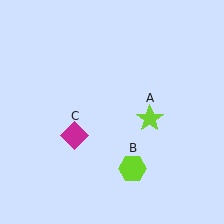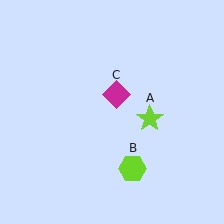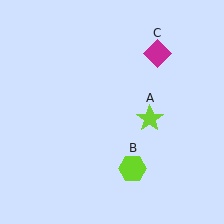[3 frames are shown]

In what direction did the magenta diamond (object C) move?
The magenta diamond (object C) moved up and to the right.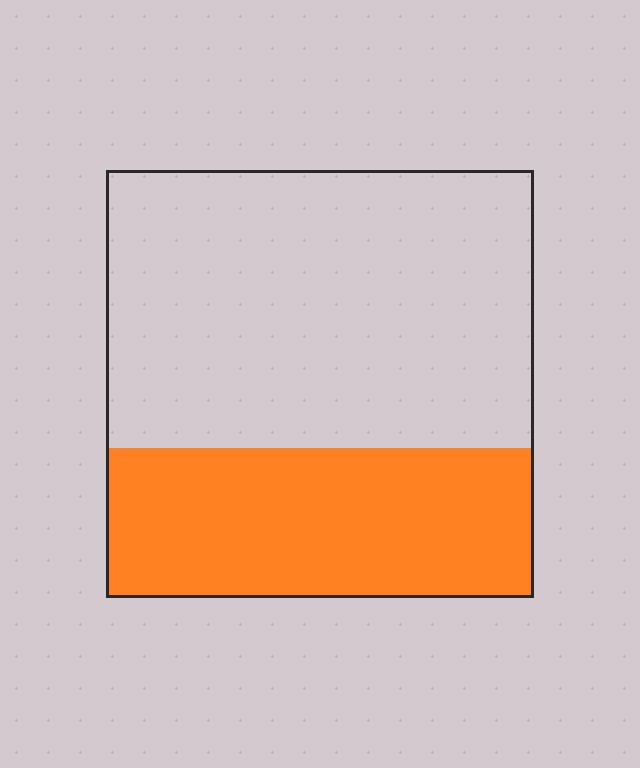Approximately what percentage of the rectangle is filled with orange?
Approximately 35%.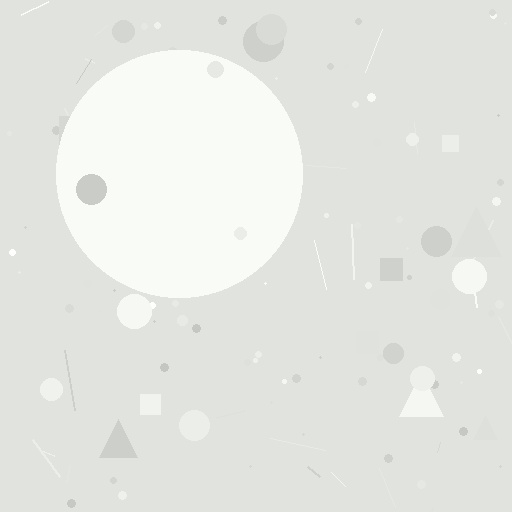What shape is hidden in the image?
A circle is hidden in the image.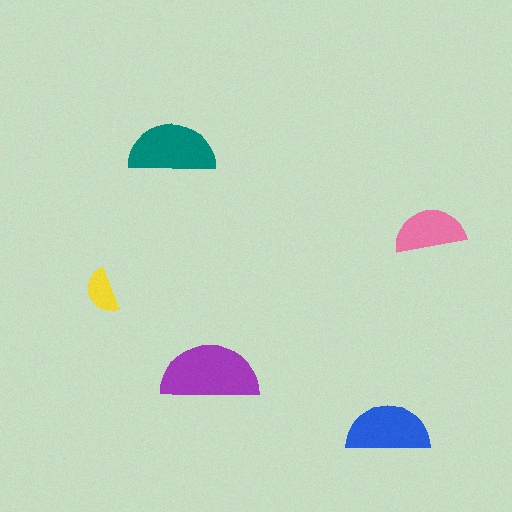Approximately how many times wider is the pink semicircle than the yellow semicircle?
About 1.5 times wider.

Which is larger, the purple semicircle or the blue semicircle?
The purple one.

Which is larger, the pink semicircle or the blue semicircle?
The blue one.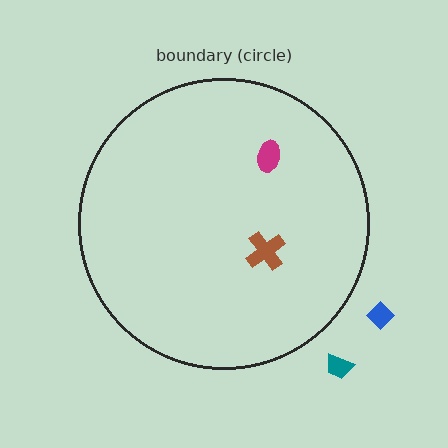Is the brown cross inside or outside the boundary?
Inside.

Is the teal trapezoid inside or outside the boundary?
Outside.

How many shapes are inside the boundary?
2 inside, 2 outside.